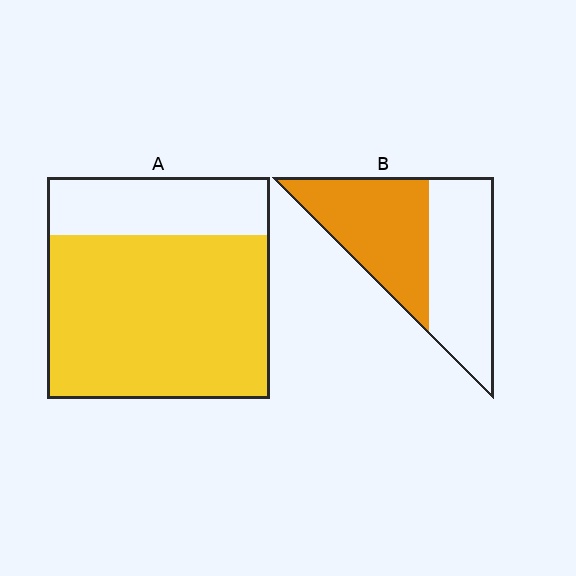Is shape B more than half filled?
Roughly half.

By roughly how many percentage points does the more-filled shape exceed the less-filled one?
By roughly 25 percentage points (A over B).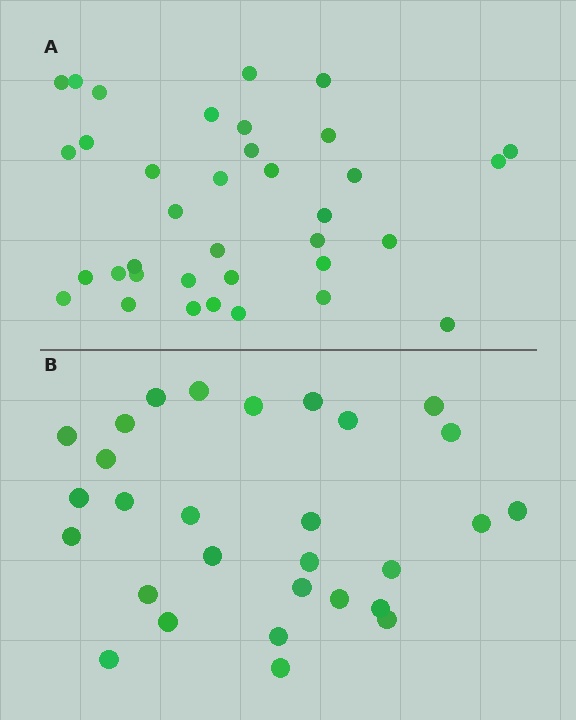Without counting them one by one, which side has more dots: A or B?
Region A (the top region) has more dots.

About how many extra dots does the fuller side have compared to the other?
Region A has roughly 8 or so more dots than region B.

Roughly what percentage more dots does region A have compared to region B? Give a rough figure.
About 25% more.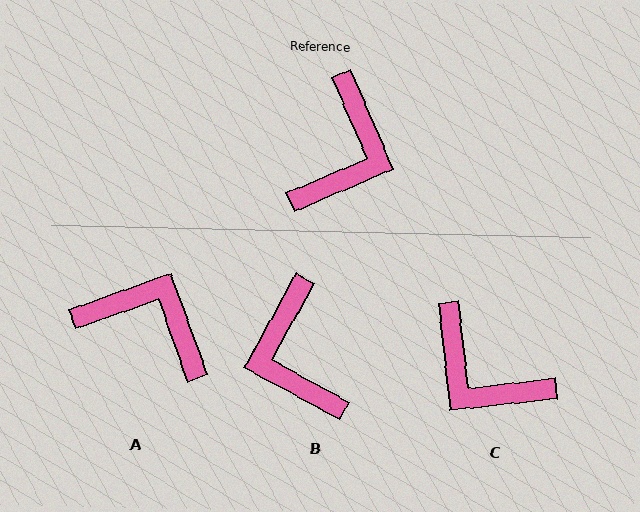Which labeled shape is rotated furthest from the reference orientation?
B, about 142 degrees away.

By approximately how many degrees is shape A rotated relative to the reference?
Approximately 86 degrees counter-clockwise.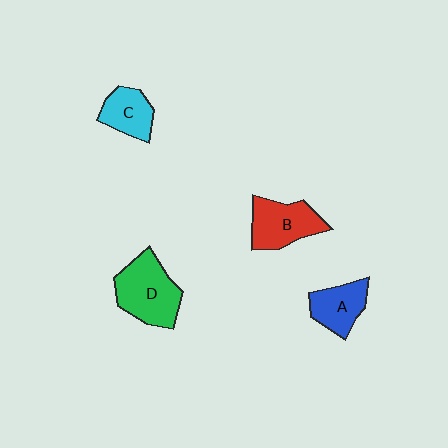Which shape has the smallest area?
Shape C (cyan).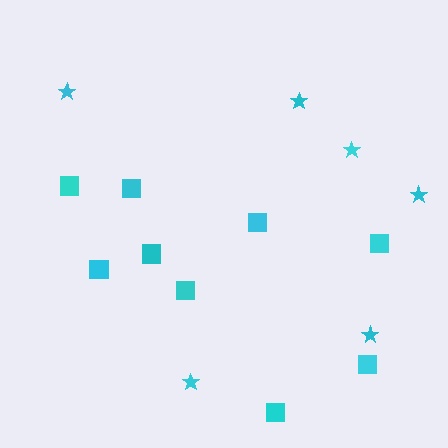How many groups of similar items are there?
There are 2 groups: one group of stars (6) and one group of squares (9).